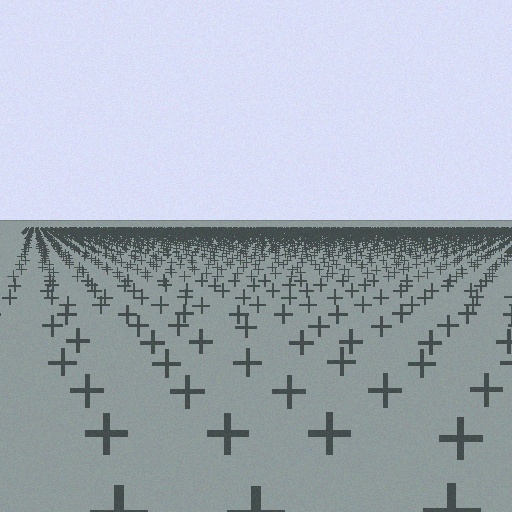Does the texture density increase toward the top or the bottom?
Density increases toward the top.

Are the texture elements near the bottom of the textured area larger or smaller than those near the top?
Larger. Near the bottom, elements are closer to the viewer and appear at a bigger on-screen size.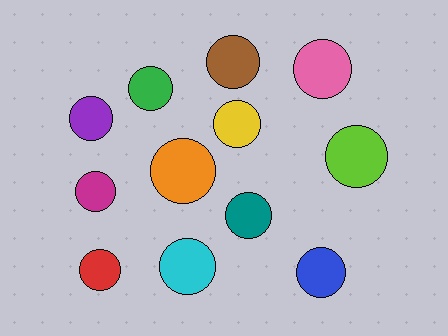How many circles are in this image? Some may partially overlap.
There are 12 circles.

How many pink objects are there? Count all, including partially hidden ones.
There is 1 pink object.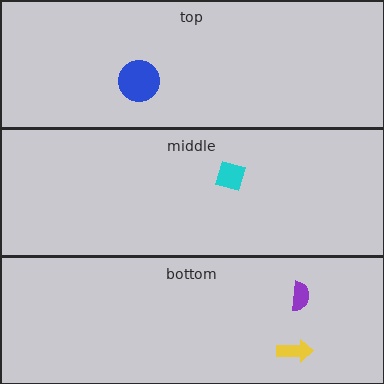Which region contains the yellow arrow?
The bottom region.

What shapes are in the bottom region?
The purple semicircle, the yellow arrow.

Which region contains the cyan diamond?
The middle region.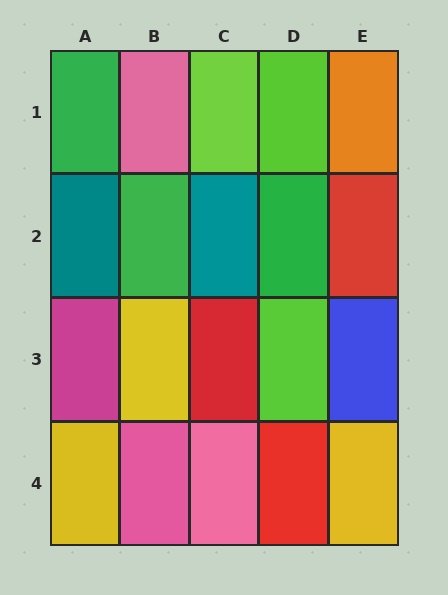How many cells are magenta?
1 cell is magenta.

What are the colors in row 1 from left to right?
Green, pink, lime, lime, orange.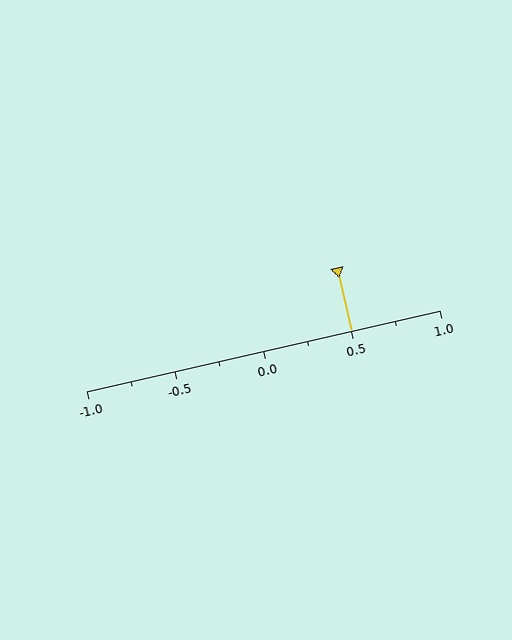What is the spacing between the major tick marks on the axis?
The major ticks are spaced 0.5 apart.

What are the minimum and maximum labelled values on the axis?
The axis runs from -1.0 to 1.0.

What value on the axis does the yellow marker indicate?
The marker indicates approximately 0.5.